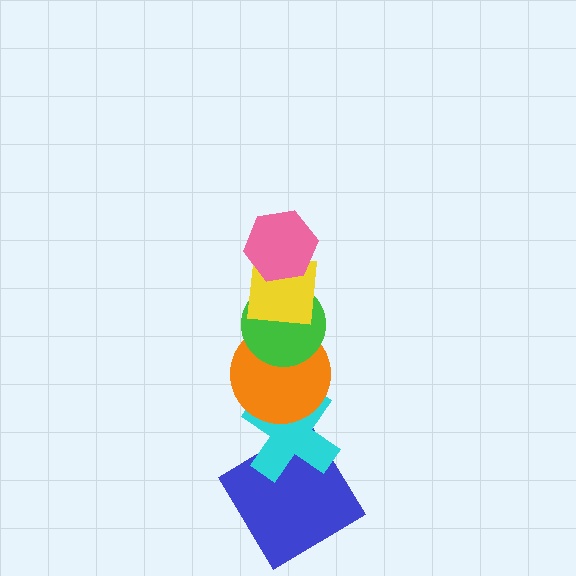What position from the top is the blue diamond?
The blue diamond is 6th from the top.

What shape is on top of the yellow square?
The pink hexagon is on top of the yellow square.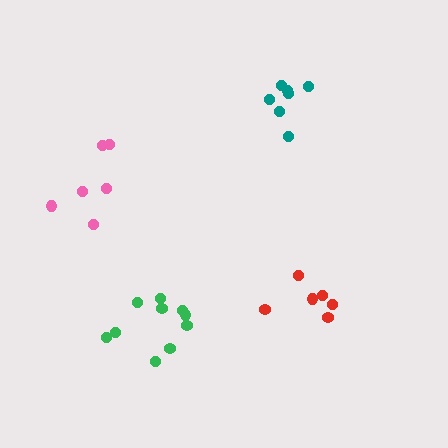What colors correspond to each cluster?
The clusters are colored: green, red, teal, pink.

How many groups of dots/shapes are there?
There are 4 groups.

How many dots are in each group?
Group 1: 10 dots, Group 2: 6 dots, Group 3: 7 dots, Group 4: 6 dots (29 total).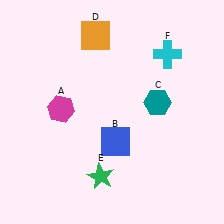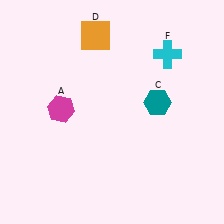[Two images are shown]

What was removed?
The blue square (B), the green star (E) were removed in Image 2.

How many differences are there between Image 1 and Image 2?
There are 2 differences between the two images.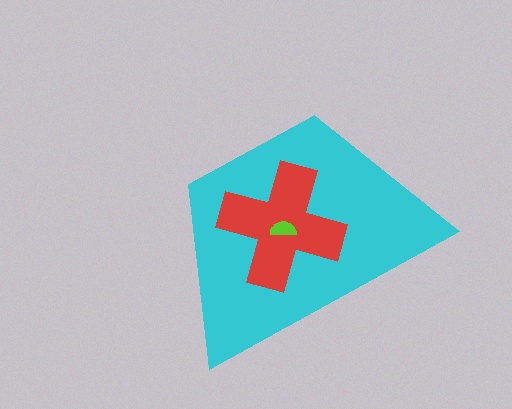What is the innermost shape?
The lime semicircle.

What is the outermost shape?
The cyan trapezoid.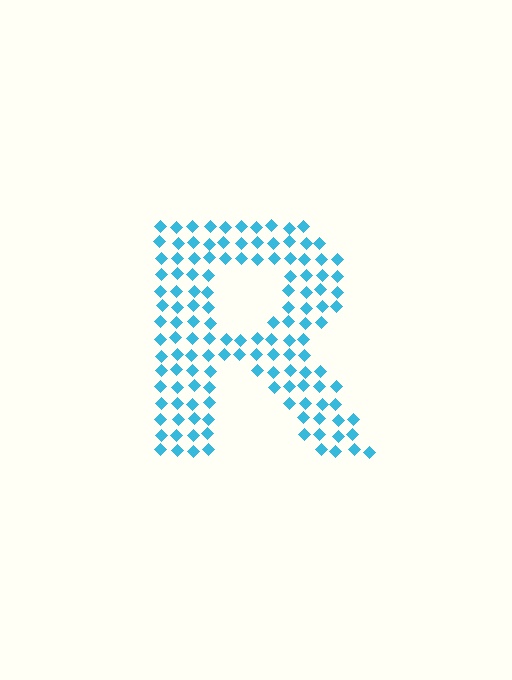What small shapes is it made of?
It is made of small diamonds.